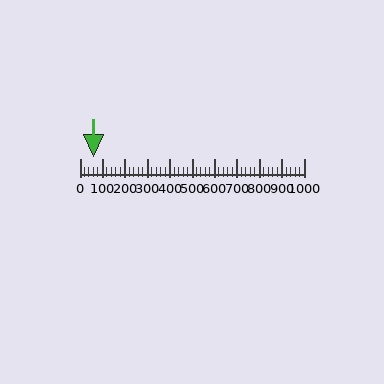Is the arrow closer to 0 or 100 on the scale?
The arrow is closer to 100.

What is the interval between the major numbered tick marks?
The major tick marks are spaced 100 units apart.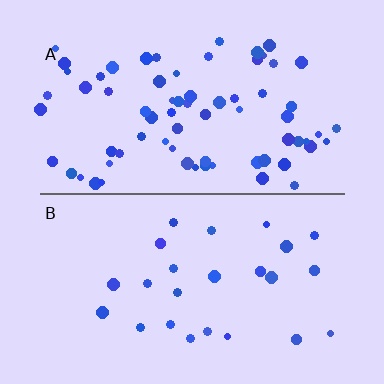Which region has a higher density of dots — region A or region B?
A (the top).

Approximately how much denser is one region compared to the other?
Approximately 2.8× — region A over region B.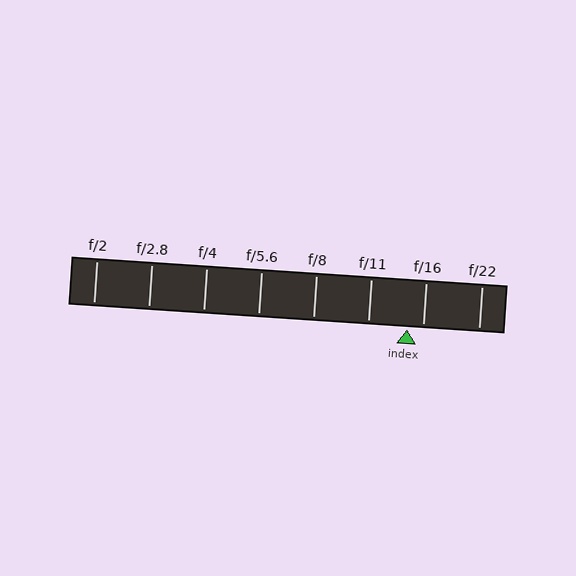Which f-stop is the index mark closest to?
The index mark is closest to f/16.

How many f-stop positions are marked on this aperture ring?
There are 8 f-stop positions marked.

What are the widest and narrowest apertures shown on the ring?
The widest aperture shown is f/2 and the narrowest is f/22.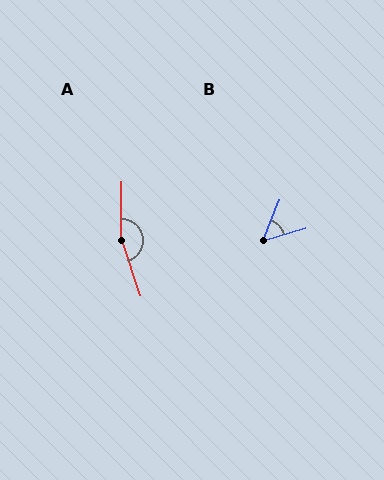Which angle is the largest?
A, at approximately 162 degrees.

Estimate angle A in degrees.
Approximately 162 degrees.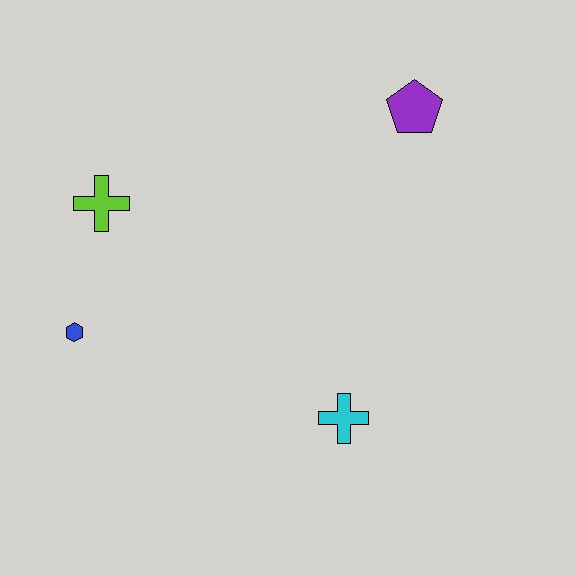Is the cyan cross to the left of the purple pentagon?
Yes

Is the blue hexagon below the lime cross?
Yes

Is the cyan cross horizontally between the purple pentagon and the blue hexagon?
Yes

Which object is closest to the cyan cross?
The blue hexagon is closest to the cyan cross.